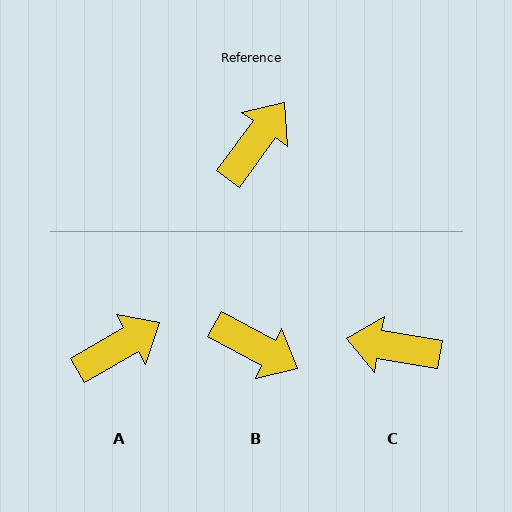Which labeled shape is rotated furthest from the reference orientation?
C, about 117 degrees away.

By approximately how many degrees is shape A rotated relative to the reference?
Approximately 23 degrees clockwise.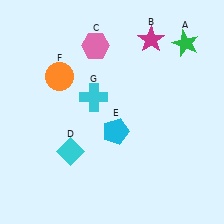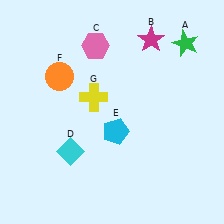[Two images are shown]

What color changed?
The cross (G) changed from cyan in Image 1 to yellow in Image 2.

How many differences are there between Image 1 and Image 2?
There is 1 difference between the two images.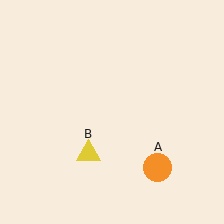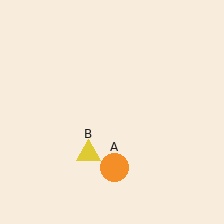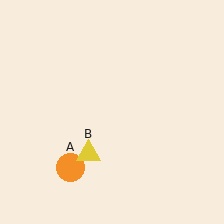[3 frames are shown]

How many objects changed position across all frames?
1 object changed position: orange circle (object A).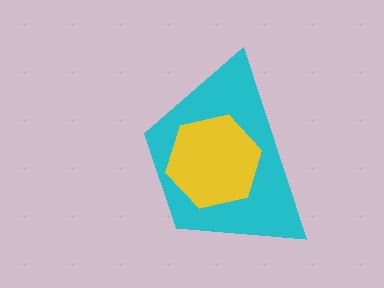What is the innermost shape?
The yellow hexagon.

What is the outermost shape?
The cyan trapezoid.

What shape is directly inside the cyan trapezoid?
The yellow hexagon.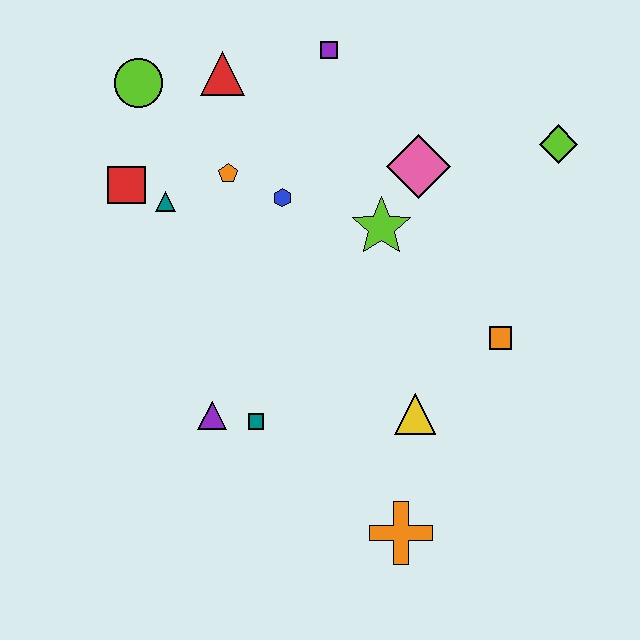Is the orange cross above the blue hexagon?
No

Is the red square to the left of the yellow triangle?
Yes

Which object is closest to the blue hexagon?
The orange pentagon is closest to the blue hexagon.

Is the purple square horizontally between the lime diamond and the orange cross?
No